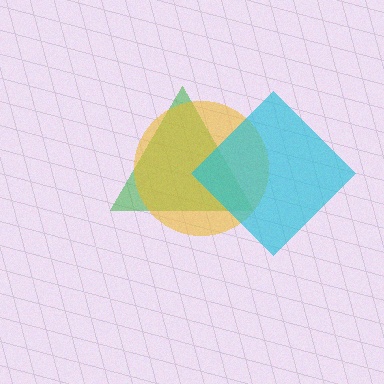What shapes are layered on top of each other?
The layered shapes are: a green triangle, a yellow circle, a cyan diamond.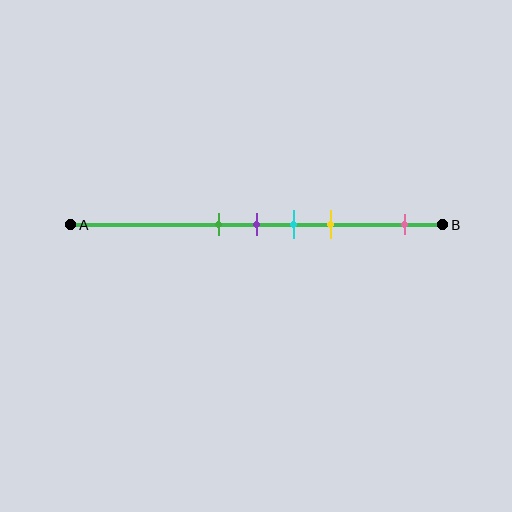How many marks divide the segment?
There are 5 marks dividing the segment.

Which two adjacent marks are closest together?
The green and purple marks are the closest adjacent pair.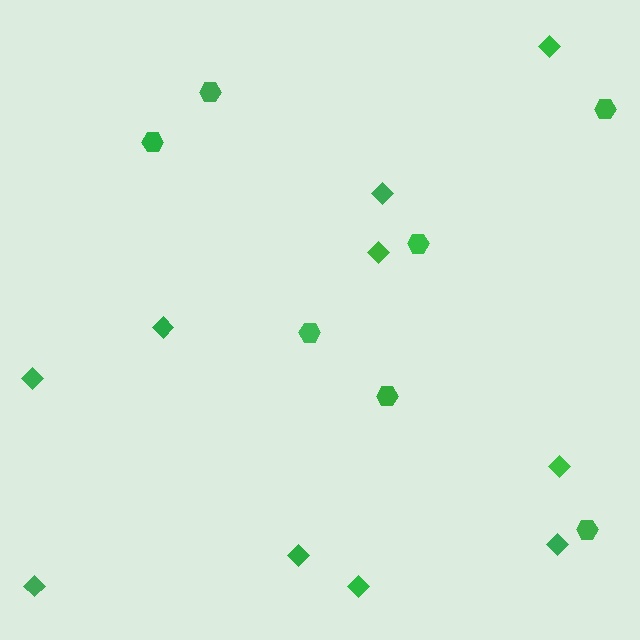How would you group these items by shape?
There are 2 groups: one group of hexagons (7) and one group of diamonds (10).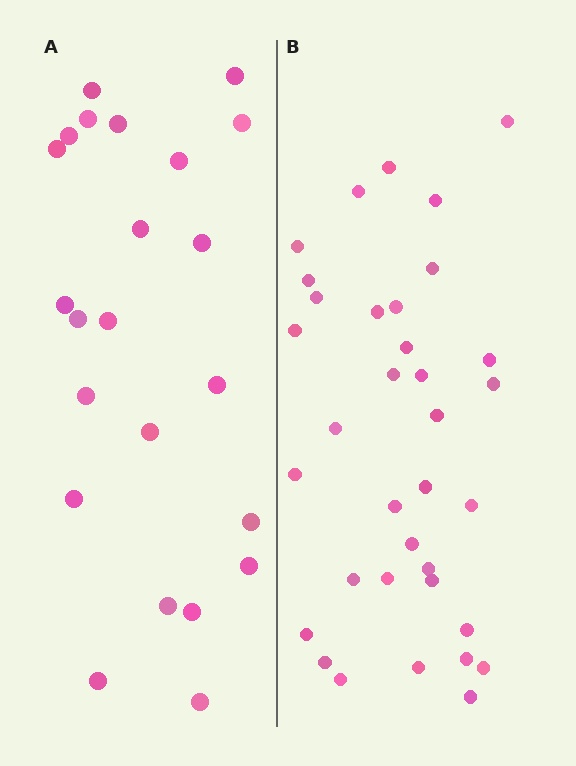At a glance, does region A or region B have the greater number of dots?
Region B (the right region) has more dots.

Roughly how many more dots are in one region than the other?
Region B has roughly 12 or so more dots than region A.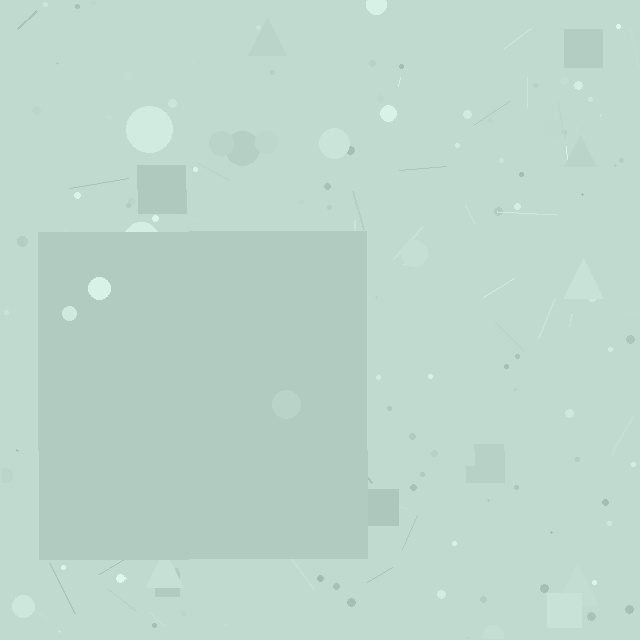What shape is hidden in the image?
A square is hidden in the image.